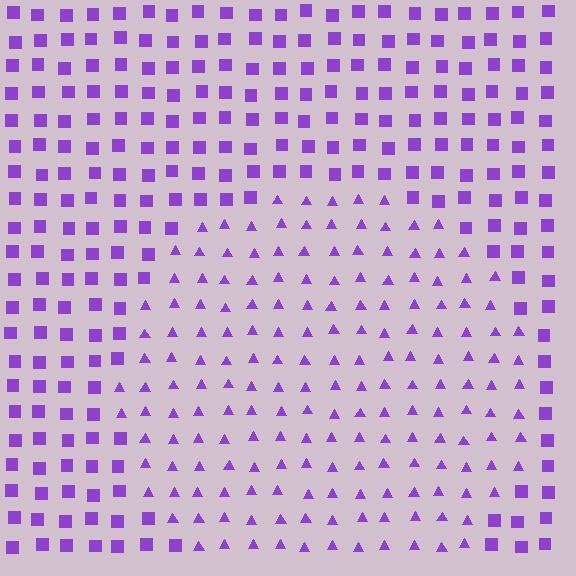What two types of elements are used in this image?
The image uses triangles inside the circle region and squares outside it.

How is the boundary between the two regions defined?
The boundary is defined by a change in element shape: triangles inside vs. squares outside. All elements share the same color and spacing.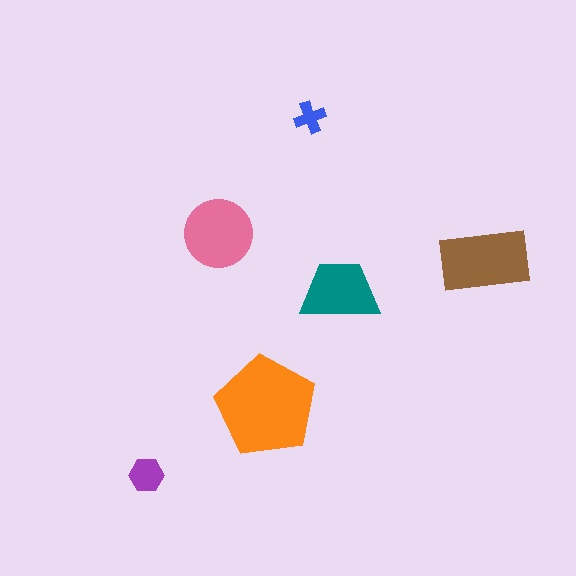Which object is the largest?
The orange pentagon.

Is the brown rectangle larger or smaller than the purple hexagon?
Larger.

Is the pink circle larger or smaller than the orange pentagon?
Smaller.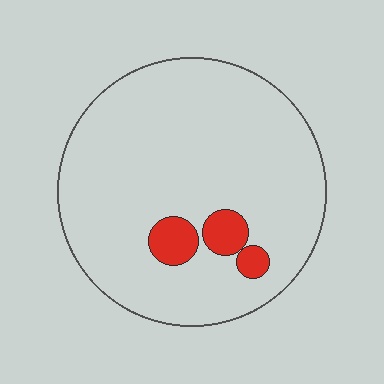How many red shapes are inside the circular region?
3.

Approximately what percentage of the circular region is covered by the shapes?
Approximately 10%.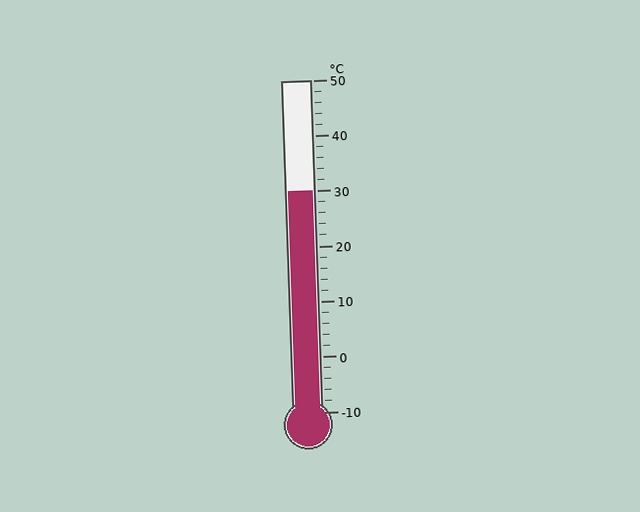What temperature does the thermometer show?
The thermometer shows approximately 30°C.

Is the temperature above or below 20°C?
The temperature is above 20°C.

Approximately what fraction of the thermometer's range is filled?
The thermometer is filled to approximately 65% of its range.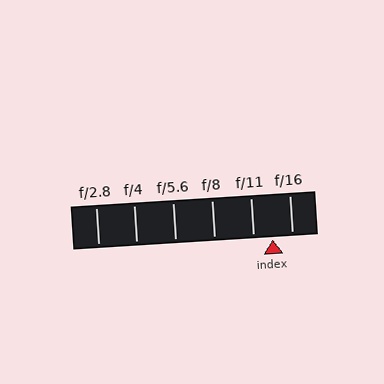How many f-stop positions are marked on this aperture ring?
There are 6 f-stop positions marked.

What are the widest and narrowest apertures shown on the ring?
The widest aperture shown is f/2.8 and the narrowest is f/16.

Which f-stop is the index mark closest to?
The index mark is closest to f/16.